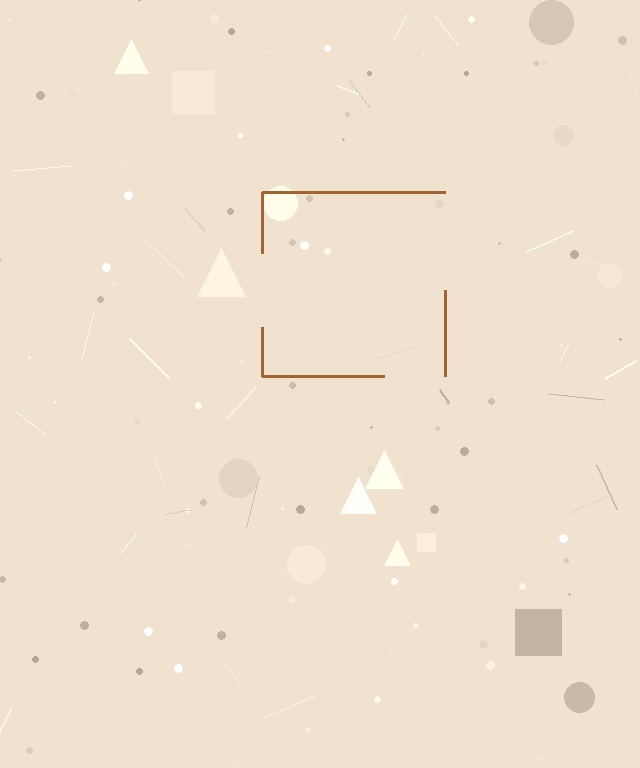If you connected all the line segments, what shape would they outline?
They would outline a square.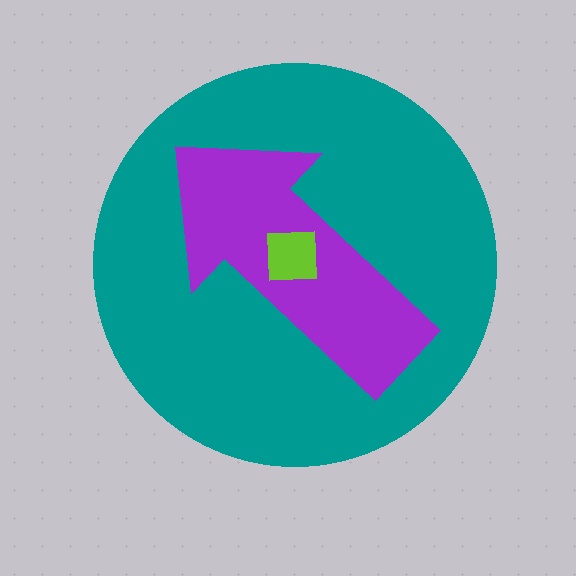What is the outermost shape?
The teal circle.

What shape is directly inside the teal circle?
The purple arrow.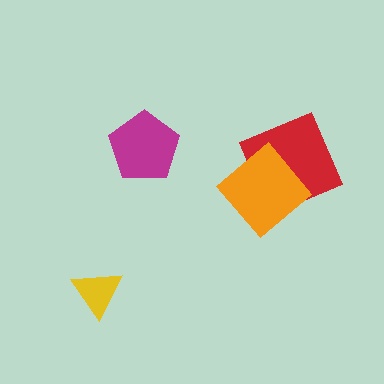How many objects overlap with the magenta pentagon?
0 objects overlap with the magenta pentagon.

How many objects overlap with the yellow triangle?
0 objects overlap with the yellow triangle.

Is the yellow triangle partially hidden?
No, no other shape covers it.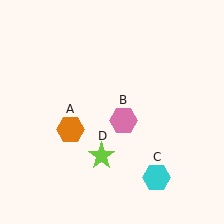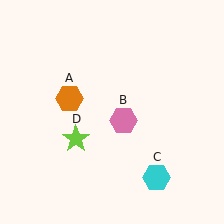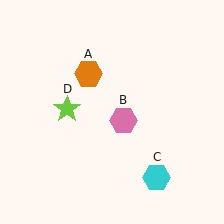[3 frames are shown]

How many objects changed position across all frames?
2 objects changed position: orange hexagon (object A), lime star (object D).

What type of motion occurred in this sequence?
The orange hexagon (object A), lime star (object D) rotated clockwise around the center of the scene.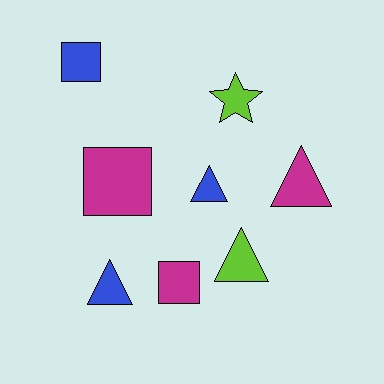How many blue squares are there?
There is 1 blue square.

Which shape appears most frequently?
Triangle, with 4 objects.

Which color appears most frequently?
Magenta, with 3 objects.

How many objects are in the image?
There are 8 objects.